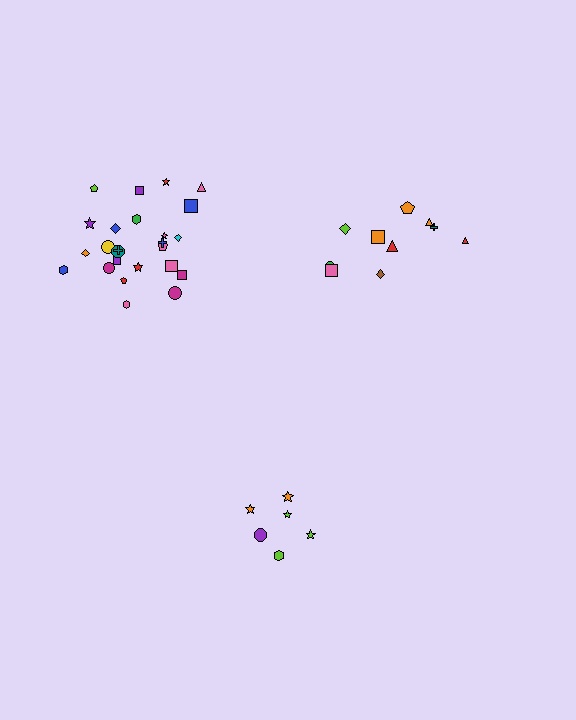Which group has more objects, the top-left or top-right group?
The top-left group.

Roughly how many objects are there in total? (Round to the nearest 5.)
Roughly 40 objects in total.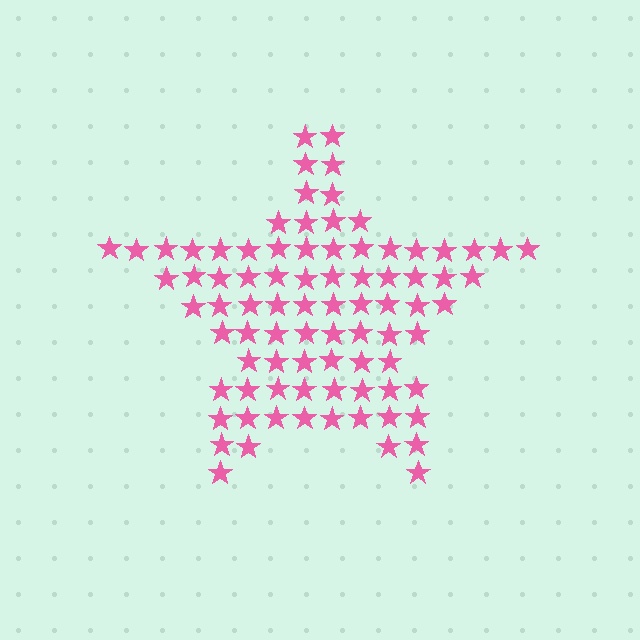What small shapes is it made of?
It is made of small stars.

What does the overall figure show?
The overall figure shows a star.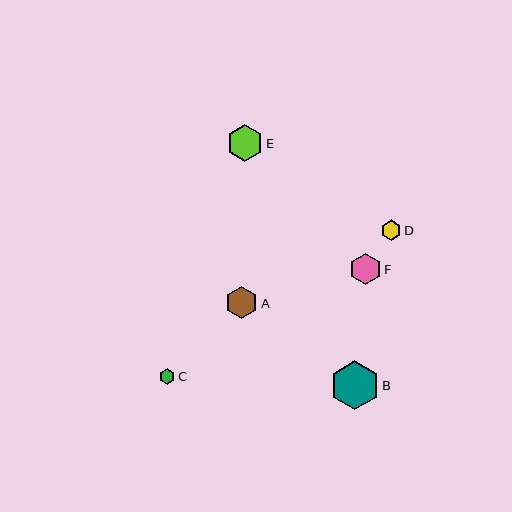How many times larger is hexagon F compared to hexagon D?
Hexagon F is approximately 1.5 times the size of hexagon D.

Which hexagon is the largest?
Hexagon B is the largest with a size of approximately 49 pixels.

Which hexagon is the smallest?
Hexagon C is the smallest with a size of approximately 16 pixels.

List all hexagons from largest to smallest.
From largest to smallest: B, E, A, F, D, C.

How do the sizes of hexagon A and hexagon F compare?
Hexagon A and hexagon F are approximately the same size.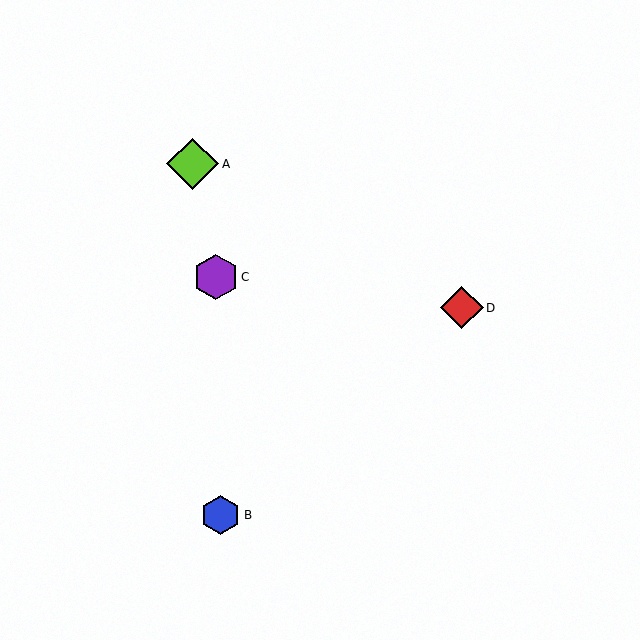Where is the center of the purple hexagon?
The center of the purple hexagon is at (216, 277).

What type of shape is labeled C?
Shape C is a purple hexagon.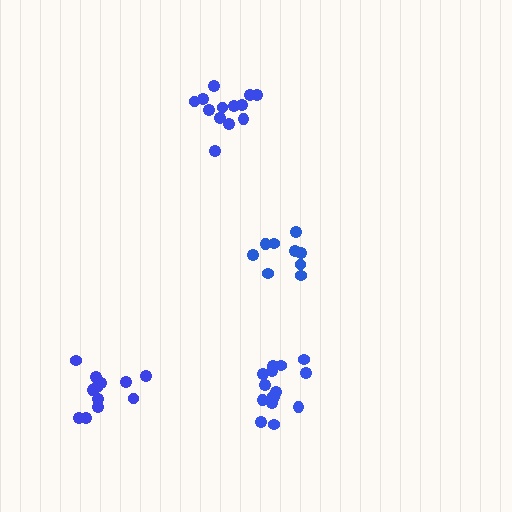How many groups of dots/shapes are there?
There are 4 groups.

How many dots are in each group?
Group 1: 9 dots, Group 2: 13 dots, Group 3: 15 dots, Group 4: 13 dots (50 total).